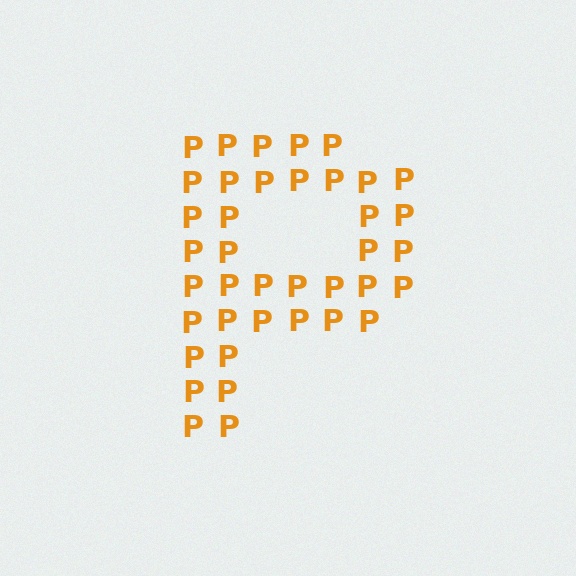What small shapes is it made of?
It is made of small letter P's.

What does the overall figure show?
The overall figure shows the letter P.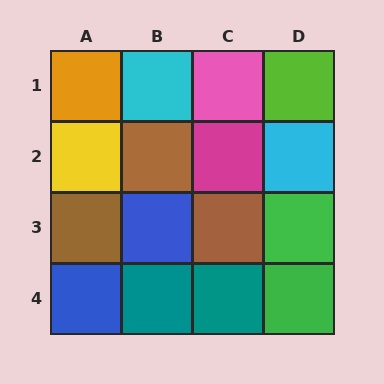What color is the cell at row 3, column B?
Blue.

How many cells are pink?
1 cell is pink.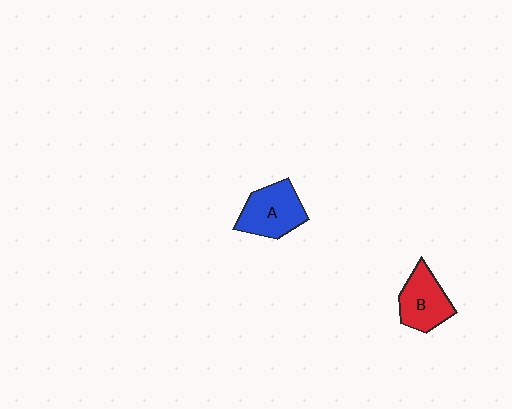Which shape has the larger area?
Shape A (blue).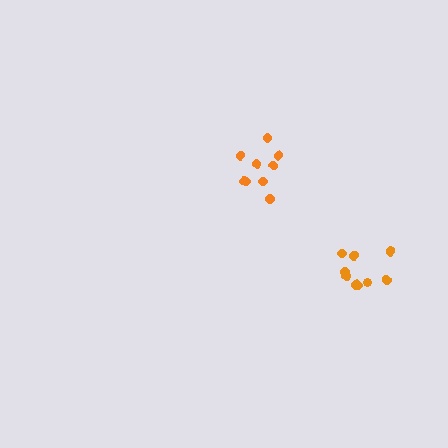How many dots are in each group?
Group 1: 10 dots, Group 2: 9 dots (19 total).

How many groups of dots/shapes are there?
There are 2 groups.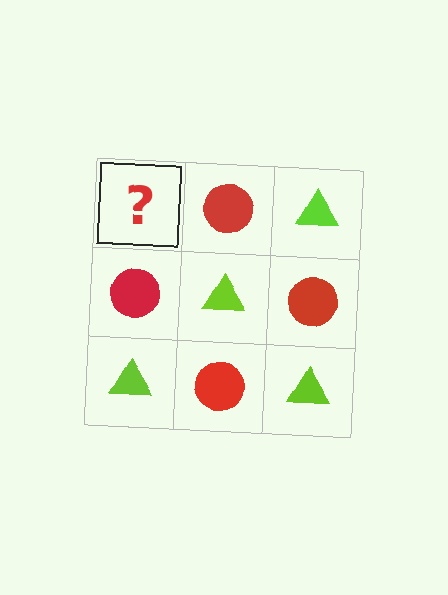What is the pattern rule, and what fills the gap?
The rule is that it alternates lime triangle and red circle in a checkerboard pattern. The gap should be filled with a lime triangle.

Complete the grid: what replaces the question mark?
The question mark should be replaced with a lime triangle.